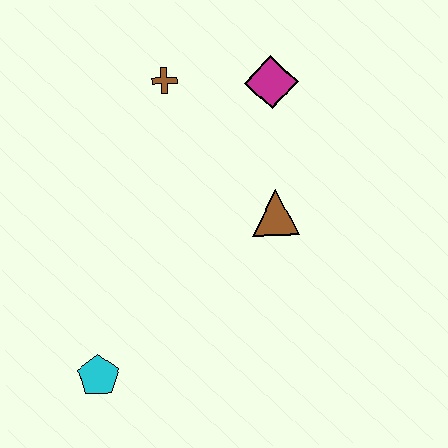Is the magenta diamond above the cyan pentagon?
Yes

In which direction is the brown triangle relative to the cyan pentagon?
The brown triangle is to the right of the cyan pentagon.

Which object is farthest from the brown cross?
The cyan pentagon is farthest from the brown cross.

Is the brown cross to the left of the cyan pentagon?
No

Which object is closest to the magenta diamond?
The brown cross is closest to the magenta diamond.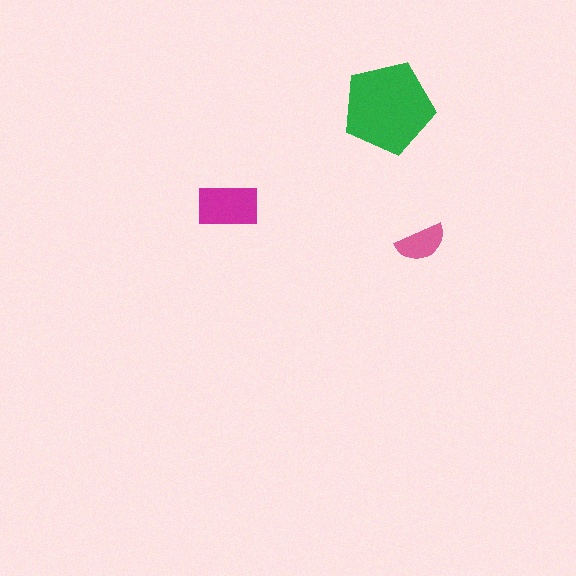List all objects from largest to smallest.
The green pentagon, the magenta rectangle, the pink semicircle.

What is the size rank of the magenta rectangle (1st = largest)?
2nd.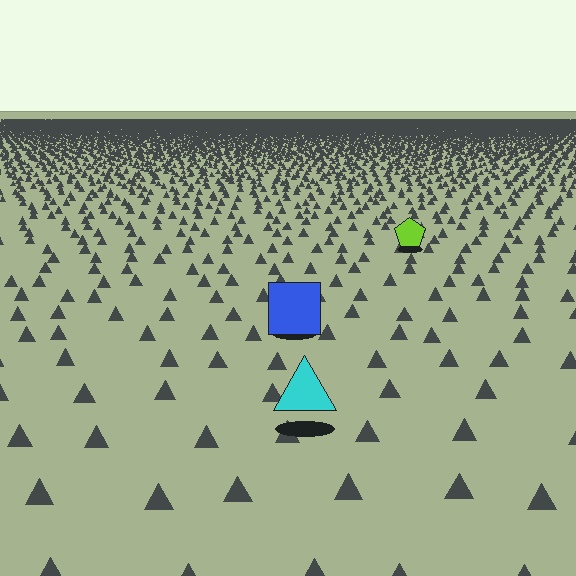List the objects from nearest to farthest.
From nearest to farthest: the cyan triangle, the blue square, the lime pentagon.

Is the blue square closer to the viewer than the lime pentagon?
Yes. The blue square is closer — you can tell from the texture gradient: the ground texture is coarser near it.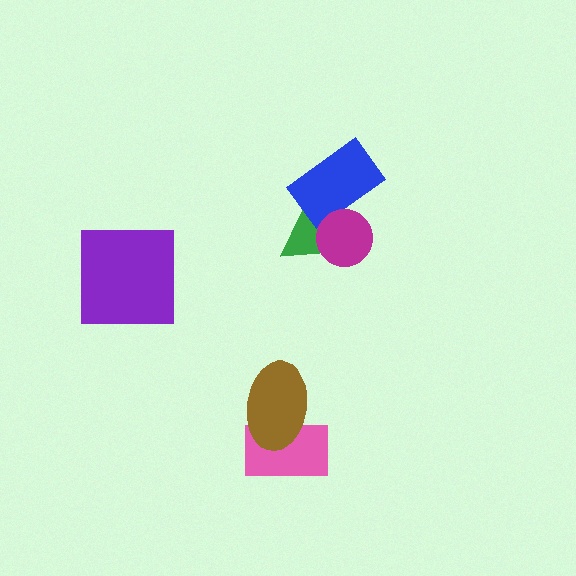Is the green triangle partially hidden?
Yes, it is partially covered by another shape.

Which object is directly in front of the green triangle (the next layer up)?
The blue rectangle is directly in front of the green triangle.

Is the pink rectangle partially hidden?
Yes, it is partially covered by another shape.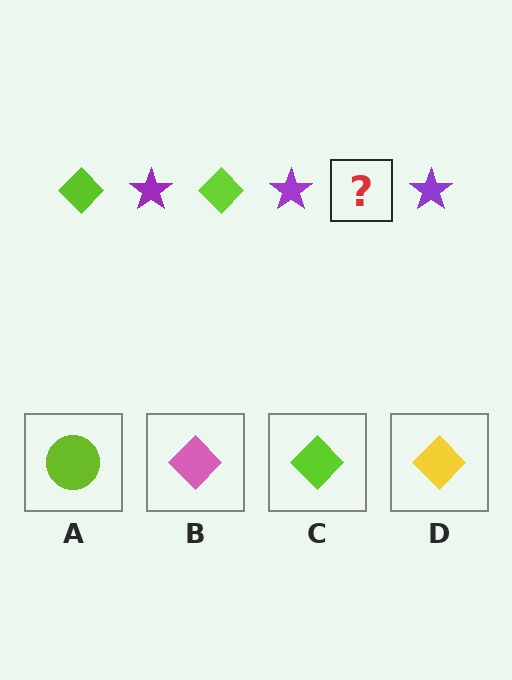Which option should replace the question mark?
Option C.